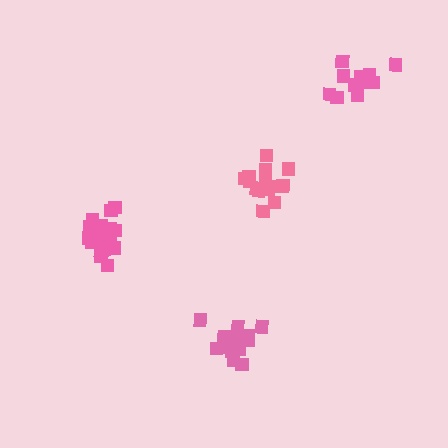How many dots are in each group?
Group 1: 13 dots, Group 2: 15 dots, Group 3: 19 dots, Group 4: 18 dots (65 total).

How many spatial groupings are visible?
There are 4 spatial groupings.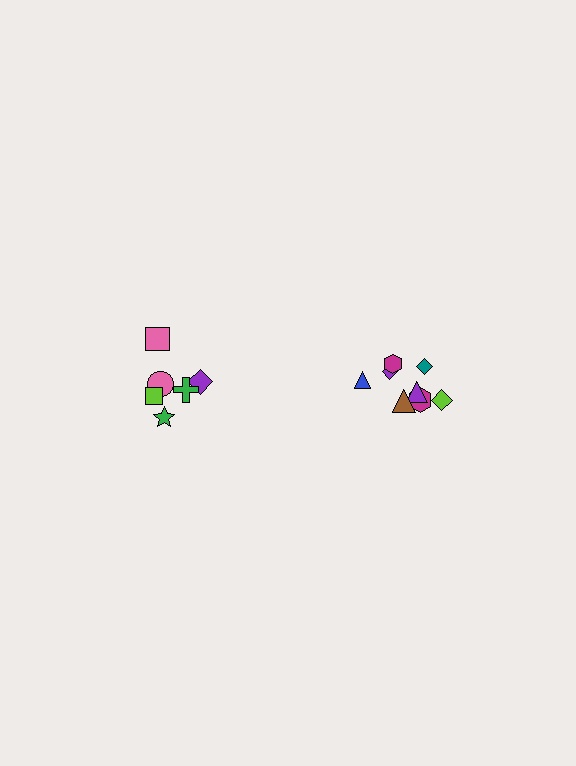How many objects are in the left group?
There are 6 objects.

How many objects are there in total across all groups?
There are 14 objects.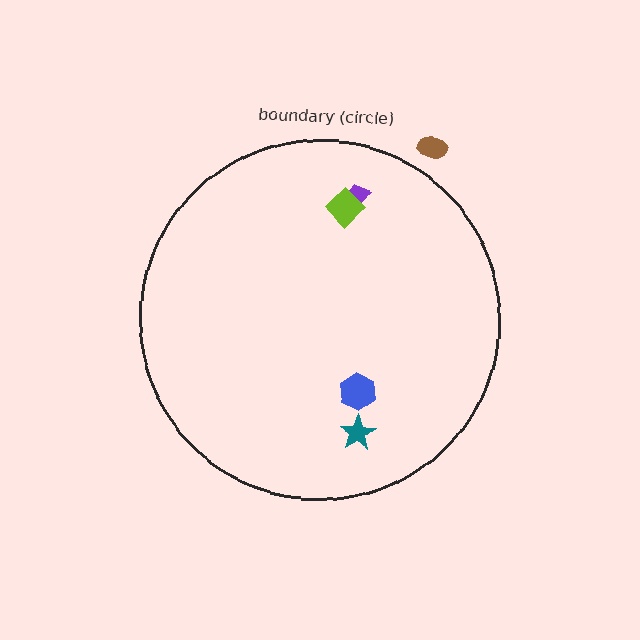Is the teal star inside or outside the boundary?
Inside.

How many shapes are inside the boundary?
4 inside, 1 outside.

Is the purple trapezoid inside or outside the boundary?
Inside.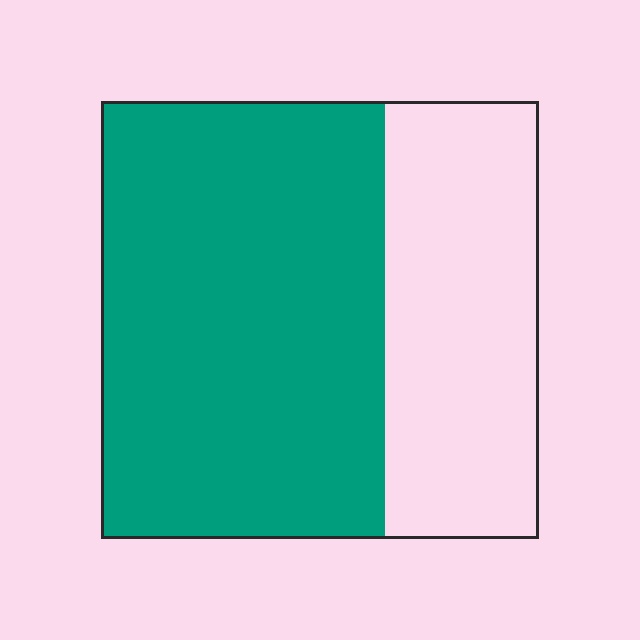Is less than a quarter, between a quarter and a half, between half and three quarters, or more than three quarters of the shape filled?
Between half and three quarters.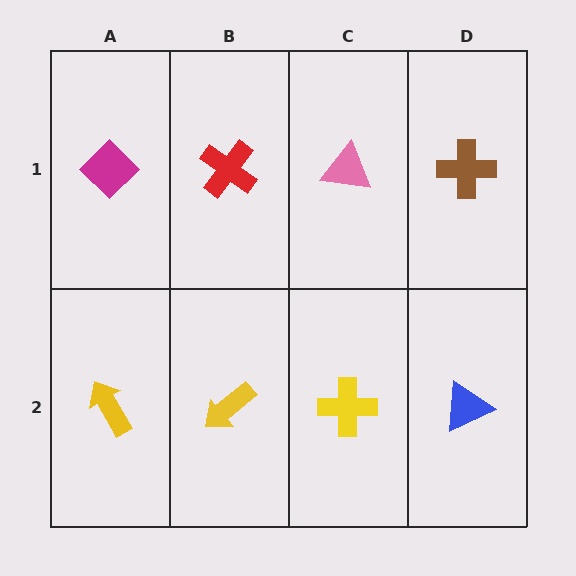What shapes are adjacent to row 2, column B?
A red cross (row 1, column B), a yellow arrow (row 2, column A), a yellow cross (row 2, column C).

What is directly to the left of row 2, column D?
A yellow cross.